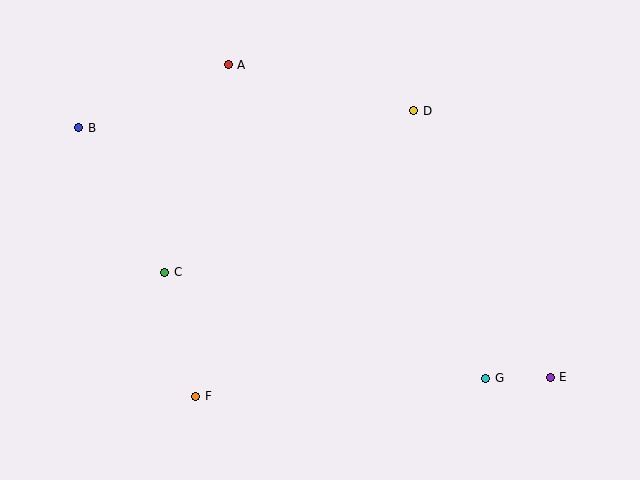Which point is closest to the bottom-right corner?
Point E is closest to the bottom-right corner.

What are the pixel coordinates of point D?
Point D is at (414, 111).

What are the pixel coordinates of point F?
Point F is at (196, 396).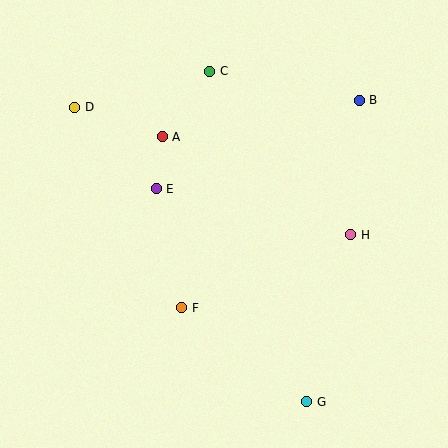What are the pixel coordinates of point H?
Point H is at (351, 235).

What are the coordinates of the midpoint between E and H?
The midpoint between E and H is at (253, 212).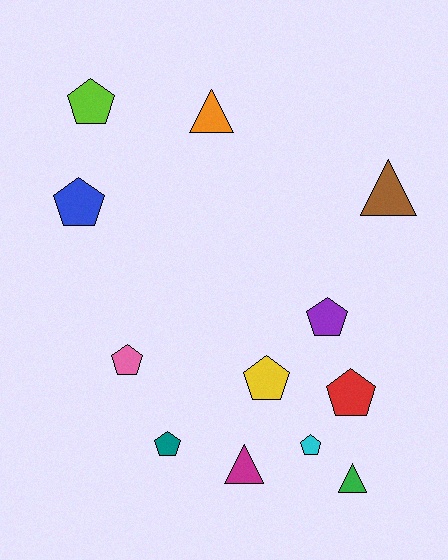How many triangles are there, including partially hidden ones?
There are 4 triangles.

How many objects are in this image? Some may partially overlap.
There are 12 objects.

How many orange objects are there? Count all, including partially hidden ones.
There is 1 orange object.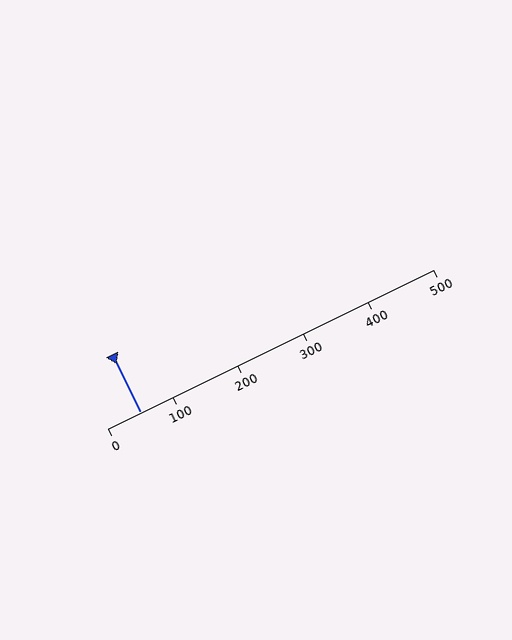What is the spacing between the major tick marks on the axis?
The major ticks are spaced 100 apart.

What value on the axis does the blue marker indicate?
The marker indicates approximately 50.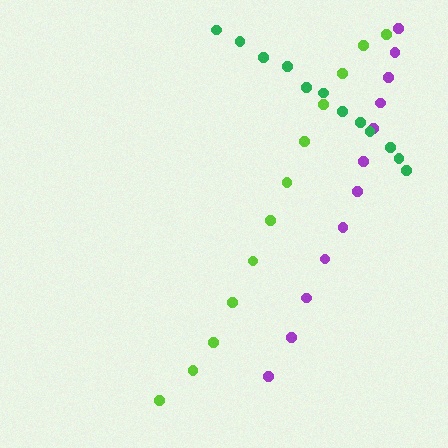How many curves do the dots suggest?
There are 3 distinct paths.